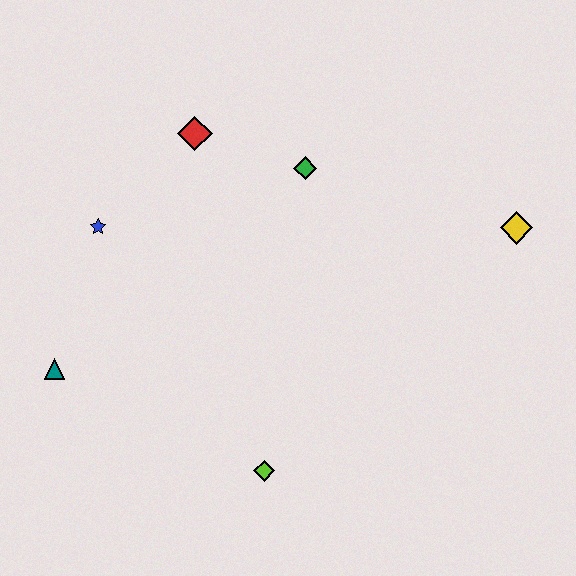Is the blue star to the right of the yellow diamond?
No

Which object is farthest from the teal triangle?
The yellow diamond is farthest from the teal triangle.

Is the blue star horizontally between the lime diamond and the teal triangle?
Yes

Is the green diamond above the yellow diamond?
Yes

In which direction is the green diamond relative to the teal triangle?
The green diamond is to the right of the teal triangle.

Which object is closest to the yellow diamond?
The green diamond is closest to the yellow diamond.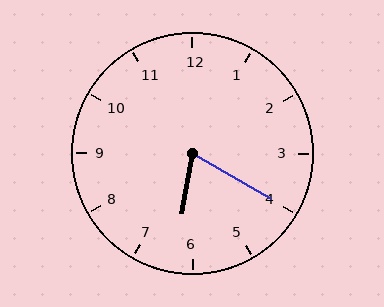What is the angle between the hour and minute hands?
Approximately 70 degrees.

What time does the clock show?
6:20.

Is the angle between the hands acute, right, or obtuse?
It is acute.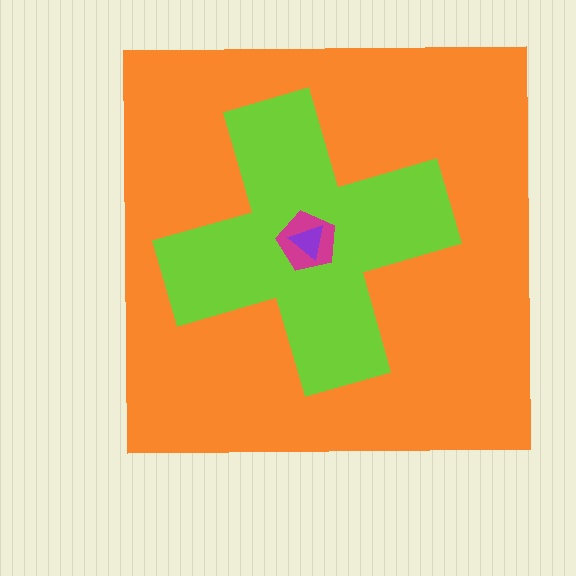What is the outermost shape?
The orange square.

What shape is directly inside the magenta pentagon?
The purple triangle.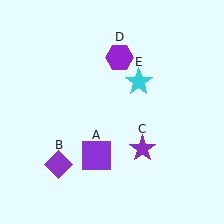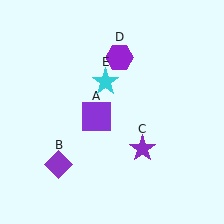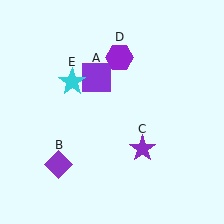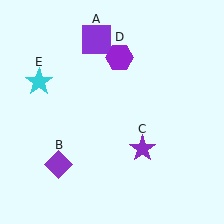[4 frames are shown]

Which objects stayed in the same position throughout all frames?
Purple diamond (object B) and purple star (object C) and purple hexagon (object D) remained stationary.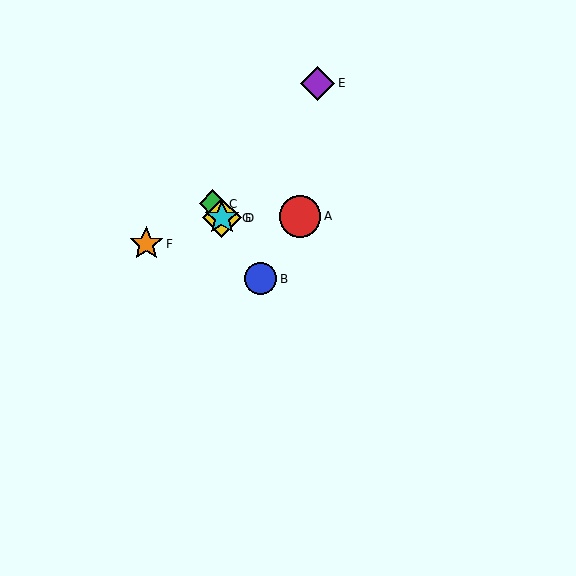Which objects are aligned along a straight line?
Objects B, C, D, G are aligned along a straight line.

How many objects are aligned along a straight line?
4 objects (B, C, D, G) are aligned along a straight line.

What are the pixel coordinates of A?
Object A is at (300, 216).